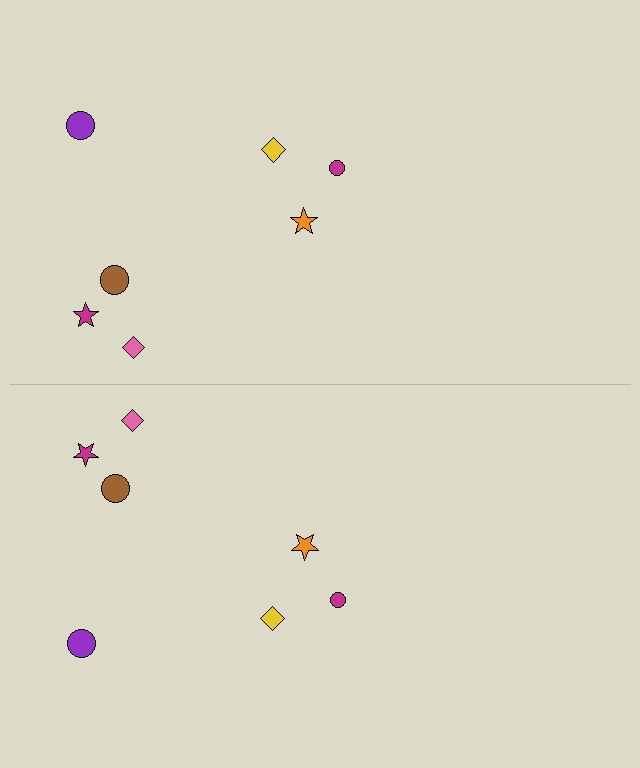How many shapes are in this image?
There are 14 shapes in this image.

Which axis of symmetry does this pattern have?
The pattern has a horizontal axis of symmetry running through the center of the image.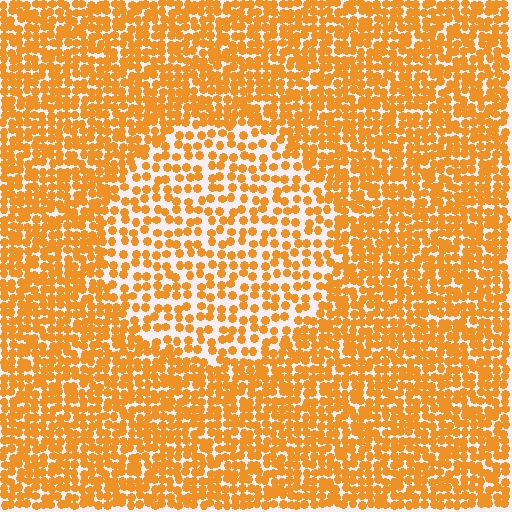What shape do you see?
I see a circle.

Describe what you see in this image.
The image contains small orange elements arranged at two different densities. A circle-shaped region is visible where the elements are less densely packed than the surrounding area.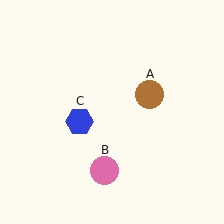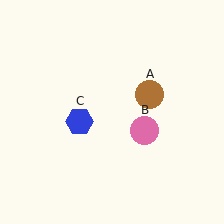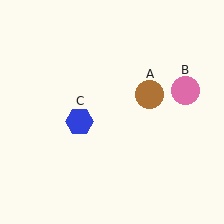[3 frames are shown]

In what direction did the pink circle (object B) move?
The pink circle (object B) moved up and to the right.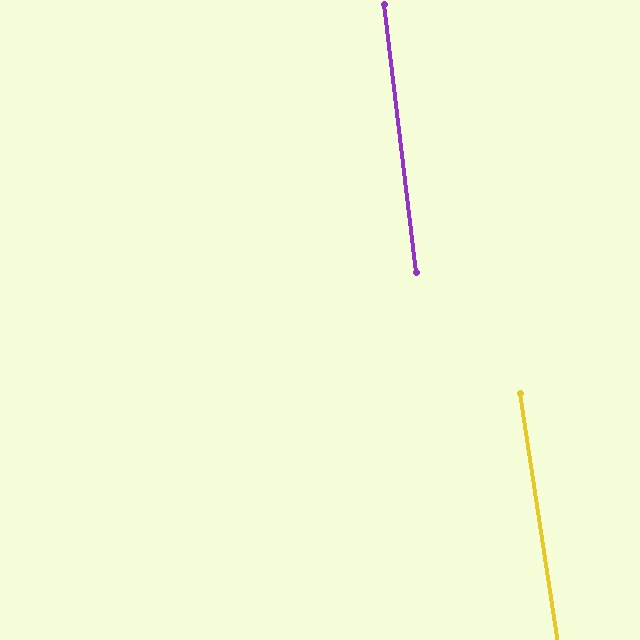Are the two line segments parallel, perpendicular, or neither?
Parallel — their directions differ by only 1.7°.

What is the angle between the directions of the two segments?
Approximately 2 degrees.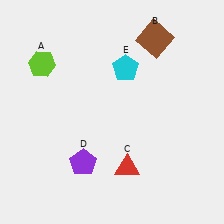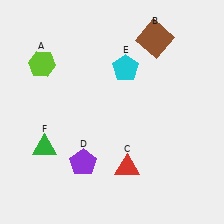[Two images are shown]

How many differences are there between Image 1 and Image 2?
There is 1 difference between the two images.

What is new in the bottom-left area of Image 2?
A green triangle (F) was added in the bottom-left area of Image 2.